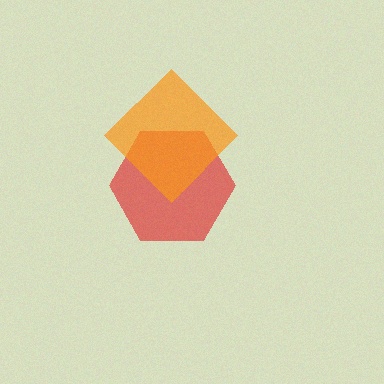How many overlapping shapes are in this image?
There are 2 overlapping shapes in the image.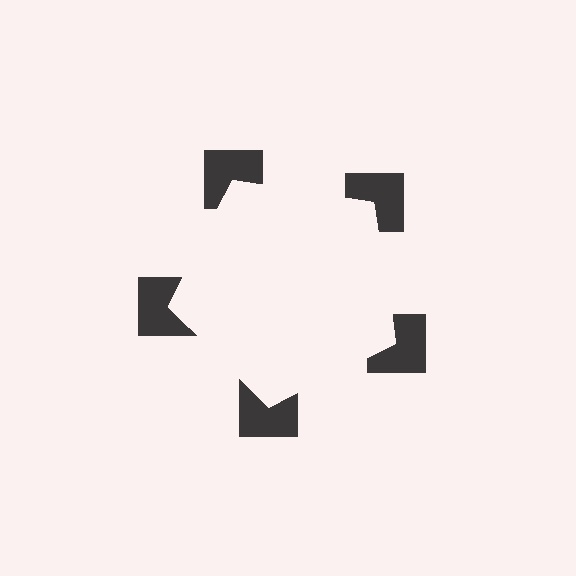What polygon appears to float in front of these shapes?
An illusory pentagon — its edges are inferred from the aligned wedge cuts in the notched squares, not physically drawn.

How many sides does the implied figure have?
5 sides.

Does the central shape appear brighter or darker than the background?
It typically appears slightly brighter than the background, even though no actual brightness change is drawn.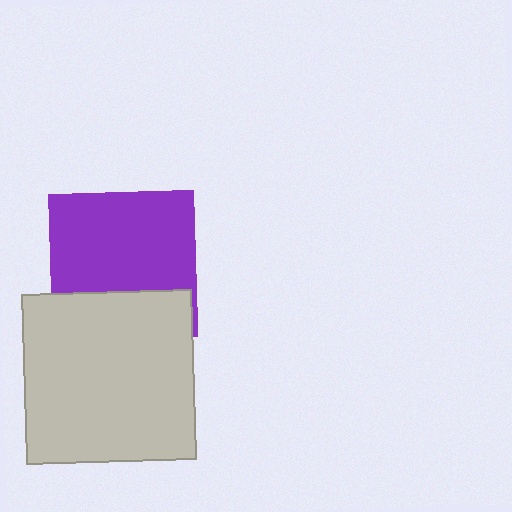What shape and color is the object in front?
The object in front is a light gray square.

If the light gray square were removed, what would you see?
You would see the complete purple square.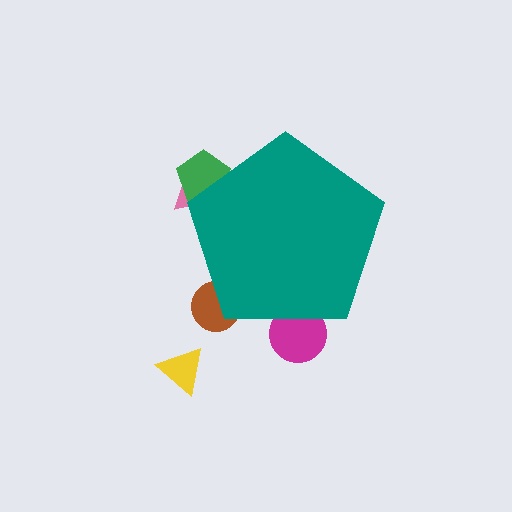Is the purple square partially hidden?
Yes, the purple square is partially hidden behind the teal pentagon.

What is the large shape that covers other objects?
A teal pentagon.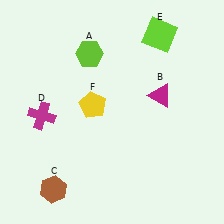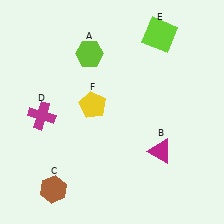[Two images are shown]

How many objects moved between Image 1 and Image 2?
1 object moved between the two images.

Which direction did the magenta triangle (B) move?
The magenta triangle (B) moved down.